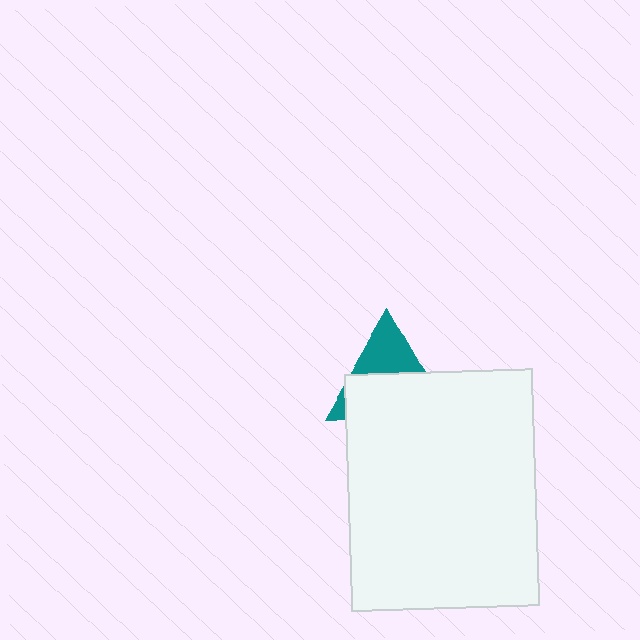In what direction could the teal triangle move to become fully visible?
The teal triangle could move up. That would shift it out from behind the white rectangle entirely.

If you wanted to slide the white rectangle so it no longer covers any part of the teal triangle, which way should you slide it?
Slide it down — that is the most direct way to separate the two shapes.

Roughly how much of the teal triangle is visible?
A small part of it is visible (roughly 39%).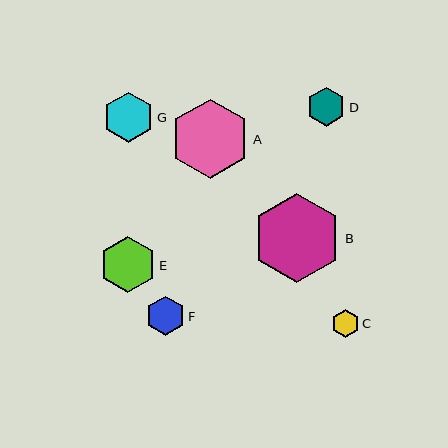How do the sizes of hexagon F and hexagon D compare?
Hexagon F and hexagon D are approximately the same size.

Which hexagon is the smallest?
Hexagon C is the smallest with a size of approximately 28 pixels.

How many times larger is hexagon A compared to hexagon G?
Hexagon A is approximately 1.6 times the size of hexagon G.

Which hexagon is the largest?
Hexagon B is the largest with a size of approximately 90 pixels.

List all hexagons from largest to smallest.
From largest to smallest: B, A, E, G, F, D, C.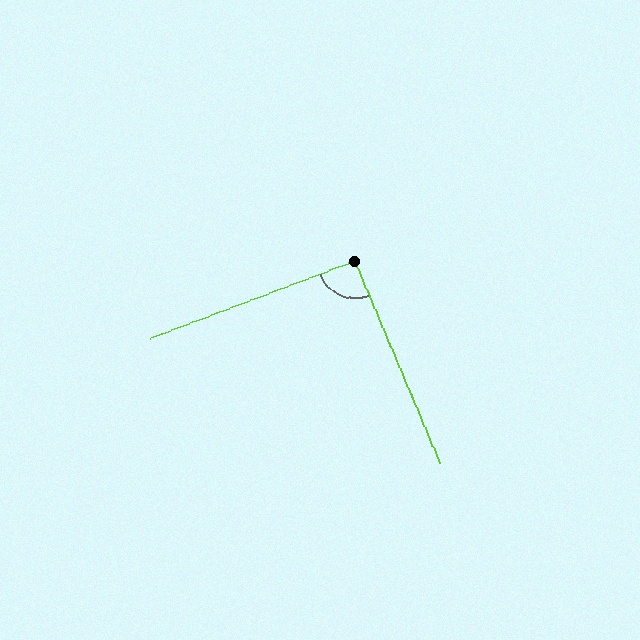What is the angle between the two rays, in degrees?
Approximately 92 degrees.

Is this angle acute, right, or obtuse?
It is approximately a right angle.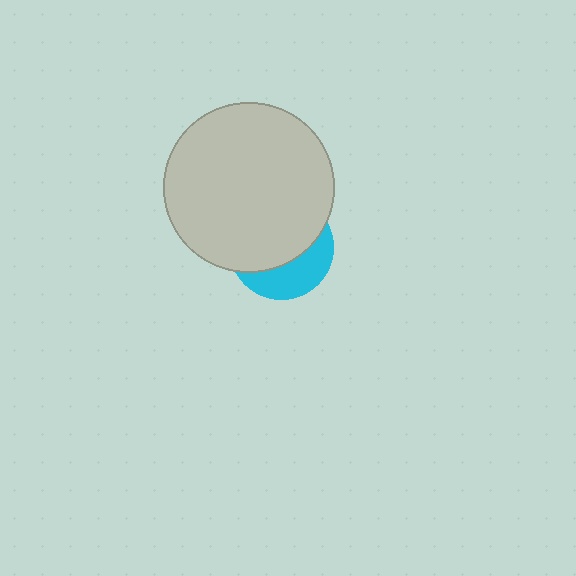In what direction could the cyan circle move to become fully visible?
The cyan circle could move down. That would shift it out from behind the light gray circle entirely.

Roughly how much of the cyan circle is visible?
A small part of it is visible (roughly 36%).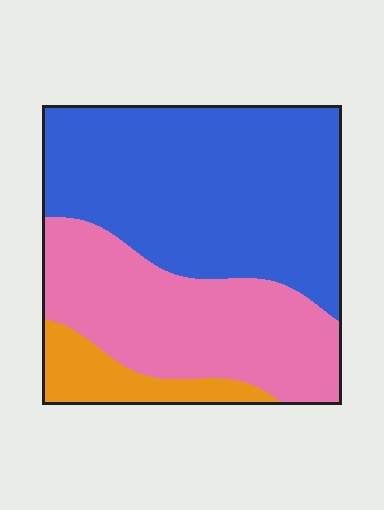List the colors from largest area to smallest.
From largest to smallest: blue, pink, orange.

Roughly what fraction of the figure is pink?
Pink covers roughly 35% of the figure.